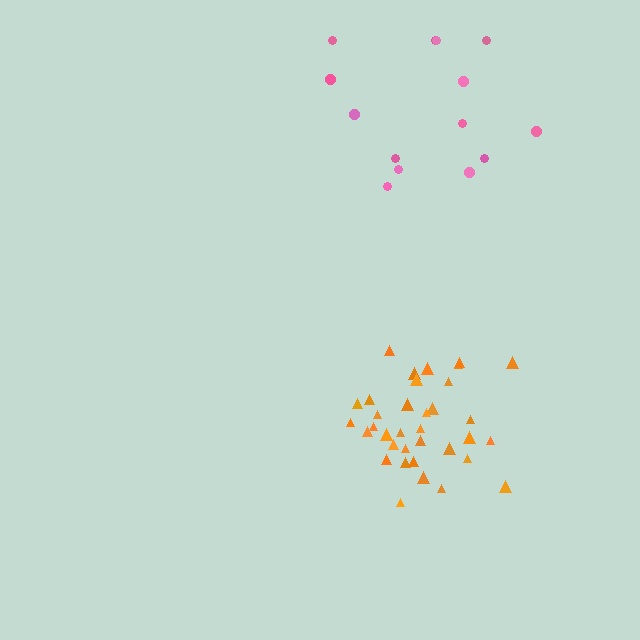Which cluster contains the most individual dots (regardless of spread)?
Orange (35).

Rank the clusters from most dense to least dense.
orange, pink.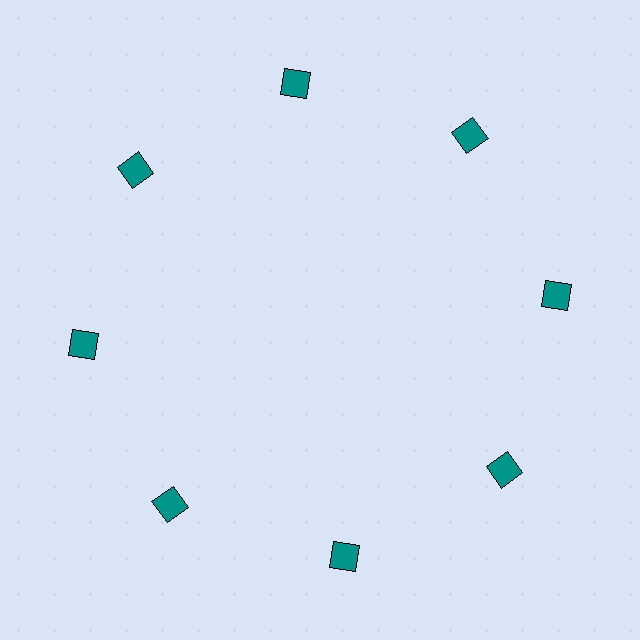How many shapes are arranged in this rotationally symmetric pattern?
There are 8 shapes, arranged in 8 groups of 1.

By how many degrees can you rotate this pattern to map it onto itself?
The pattern maps onto itself every 45 degrees of rotation.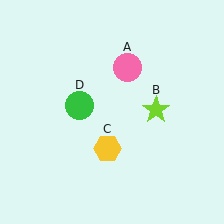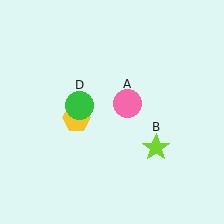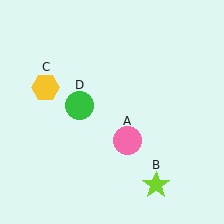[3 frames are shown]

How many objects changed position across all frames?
3 objects changed position: pink circle (object A), lime star (object B), yellow hexagon (object C).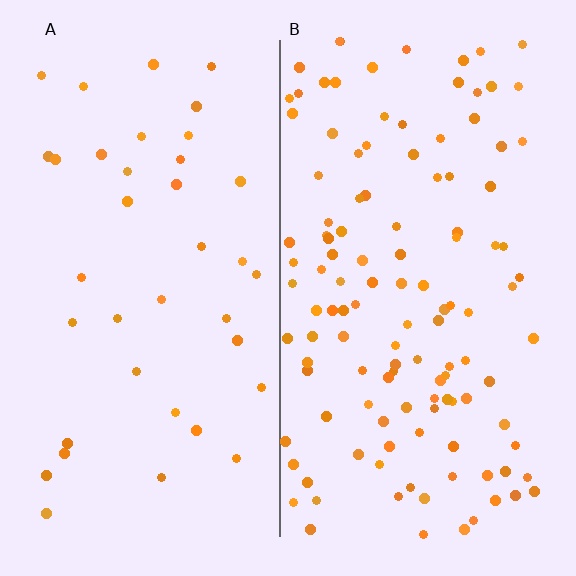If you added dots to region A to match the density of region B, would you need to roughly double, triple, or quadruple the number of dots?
Approximately triple.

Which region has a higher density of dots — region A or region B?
B (the right).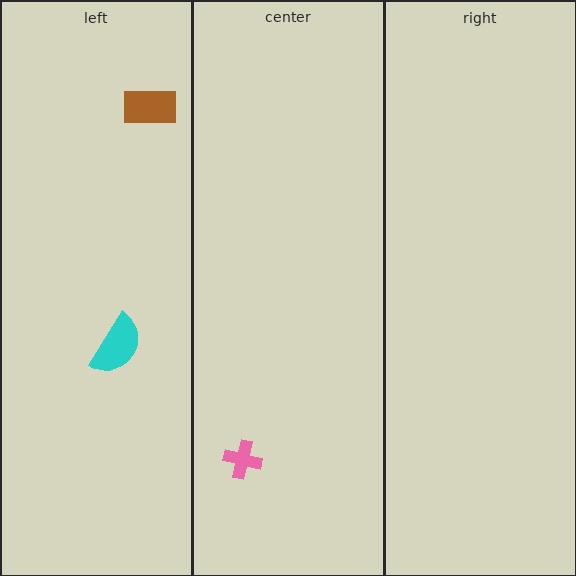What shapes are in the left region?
The cyan semicircle, the brown rectangle.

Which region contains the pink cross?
The center region.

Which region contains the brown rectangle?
The left region.